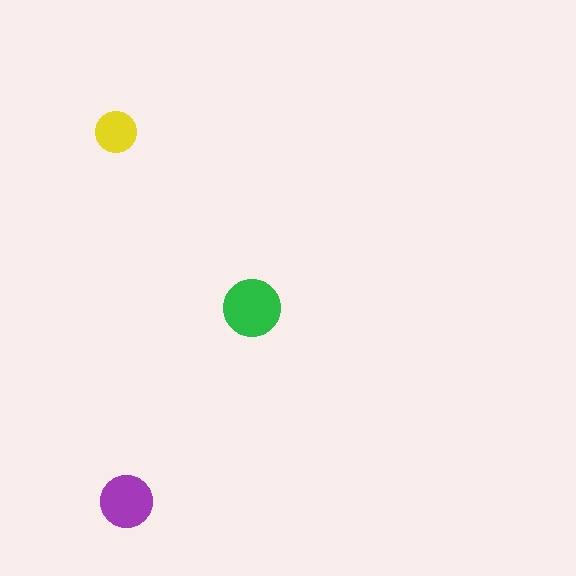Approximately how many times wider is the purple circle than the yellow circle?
About 1.5 times wider.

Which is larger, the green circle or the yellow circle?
The green one.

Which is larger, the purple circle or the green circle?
The green one.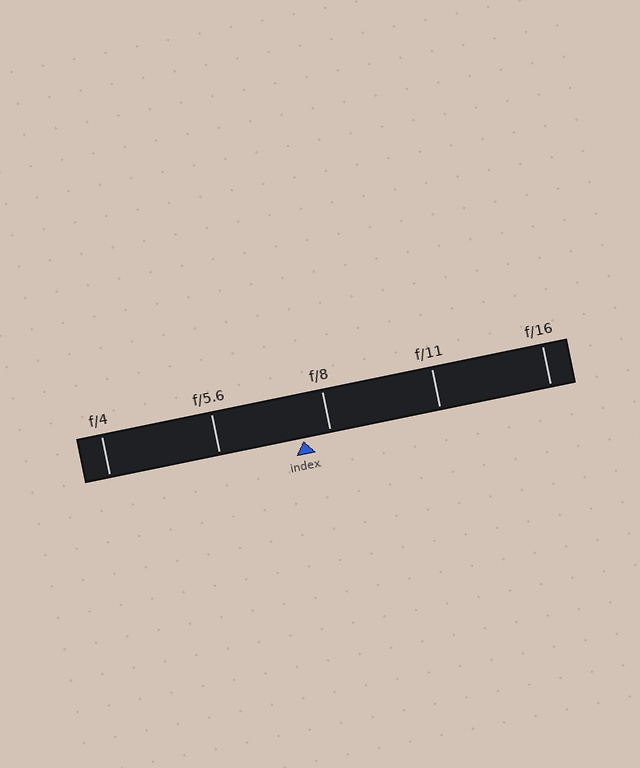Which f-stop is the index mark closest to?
The index mark is closest to f/8.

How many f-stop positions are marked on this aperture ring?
There are 5 f-stop positions marked.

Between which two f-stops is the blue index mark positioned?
The index mark is between f/5.6 and f/8.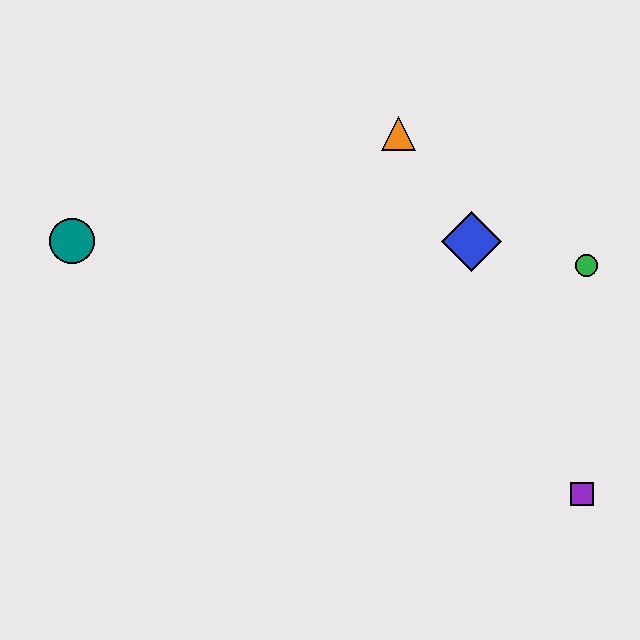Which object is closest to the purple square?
The green circle is closest to the purple square.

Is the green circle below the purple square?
No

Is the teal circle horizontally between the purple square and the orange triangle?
No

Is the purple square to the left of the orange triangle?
No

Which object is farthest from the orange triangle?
The purple square is farthest from the orange triangle.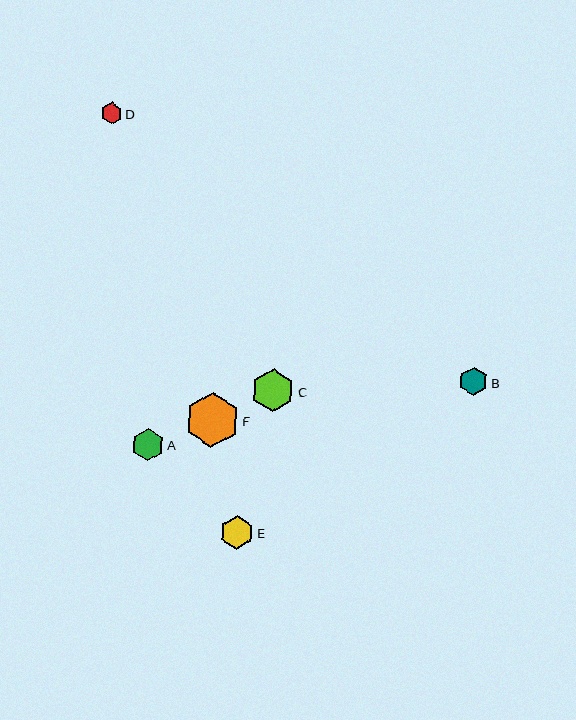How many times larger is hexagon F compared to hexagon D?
Hexagon F is approximately 2.6 times the size of hexagon D.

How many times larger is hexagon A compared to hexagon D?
Hexagon A is approximately 1.5 times the size of hexagon D.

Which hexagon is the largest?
Hexagon F is the largest with a size of approximately 55 pixels.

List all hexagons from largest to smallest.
From largest to smallest: F, C, E, A, B, D.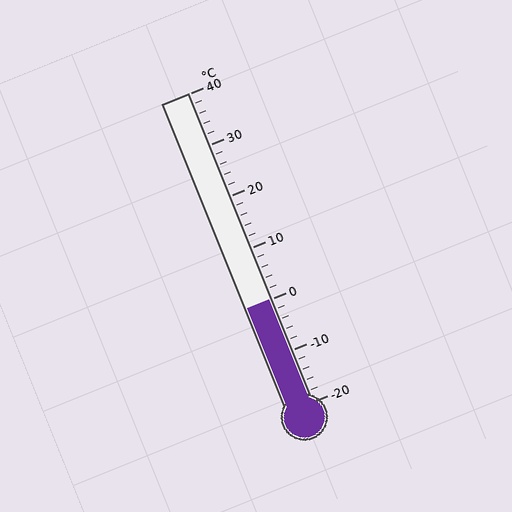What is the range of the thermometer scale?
The thermometer scale ranges from -20°C to 40°C.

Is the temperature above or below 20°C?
The temperature is below 20°C.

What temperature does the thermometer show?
The thermometer shows approximately 0°C.